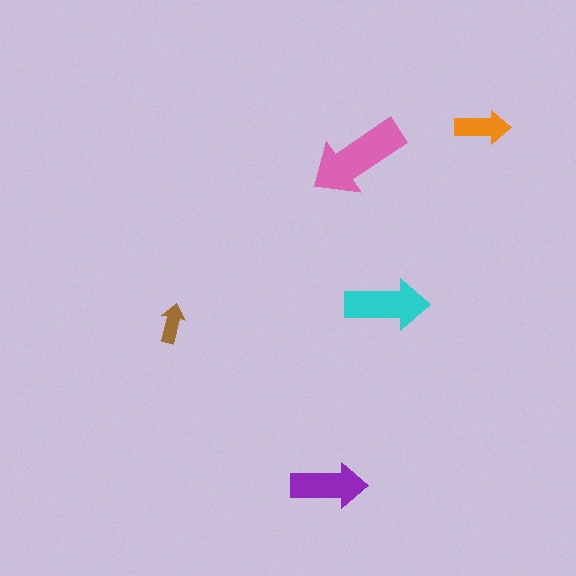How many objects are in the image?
There are 5 objects in the image.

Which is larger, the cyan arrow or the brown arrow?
The cyan one.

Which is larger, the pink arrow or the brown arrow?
The pink one.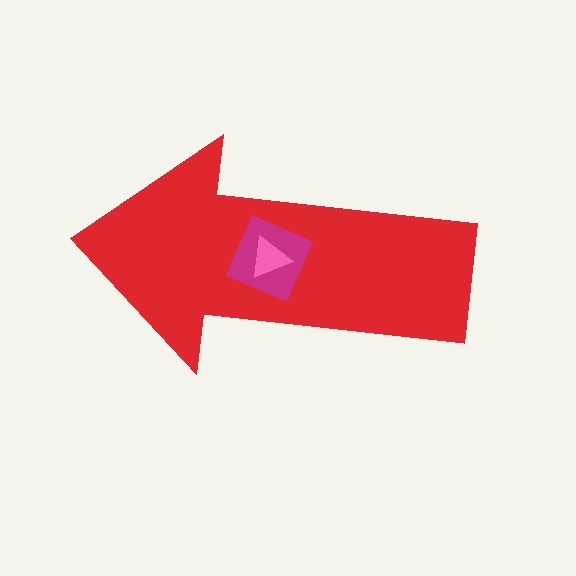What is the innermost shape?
The pink triangle.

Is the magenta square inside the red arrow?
Yes.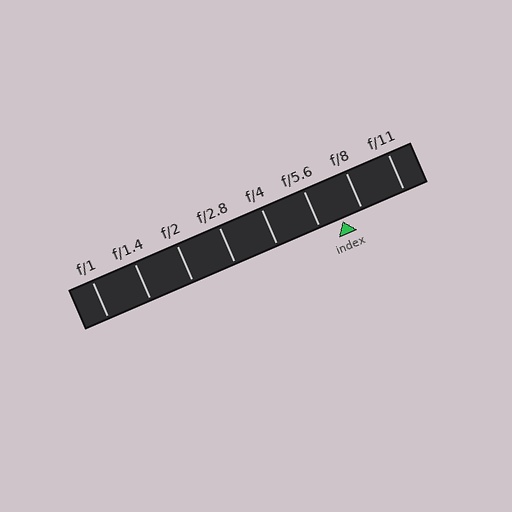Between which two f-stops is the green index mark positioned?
The index mark is between f/5.6 and f/8.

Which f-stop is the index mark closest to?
The index mark is closest to f/8.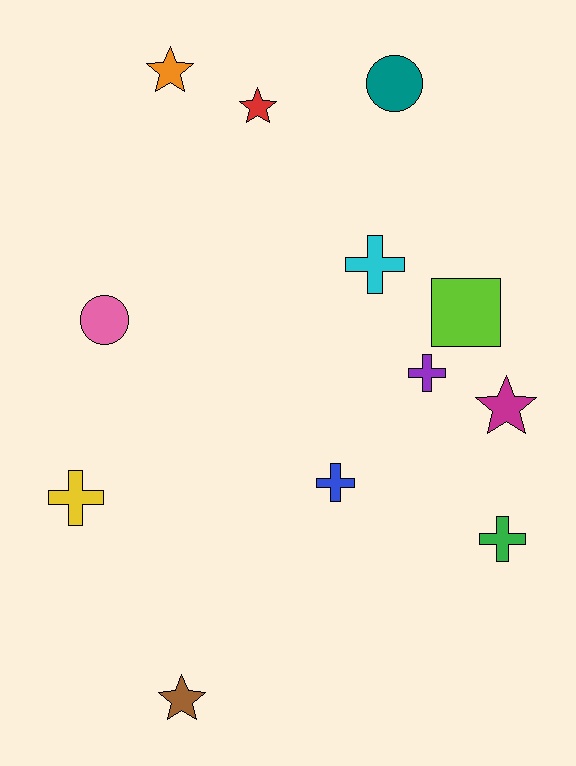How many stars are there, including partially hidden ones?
There are 4 stars.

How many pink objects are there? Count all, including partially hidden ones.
There is 1 pink object.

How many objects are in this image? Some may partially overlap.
There are 12 objects.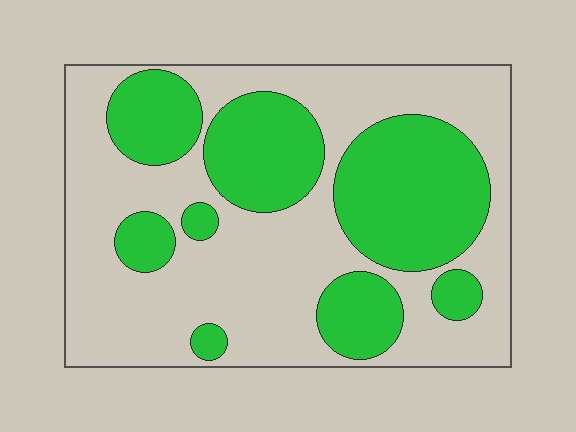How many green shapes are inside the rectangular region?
8.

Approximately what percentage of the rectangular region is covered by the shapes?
Approximately 40%.